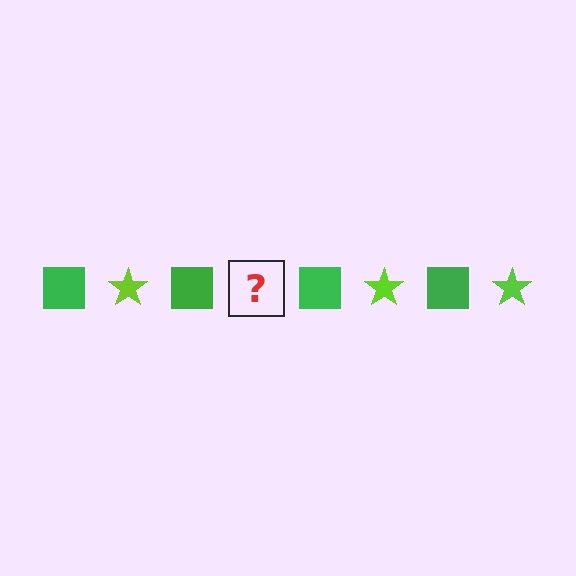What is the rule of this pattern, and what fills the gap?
The rule is that the pattern alternates between green square and lime star. The gap should be filled with a lime star.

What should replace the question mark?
The question mark should be replaced with a lime star.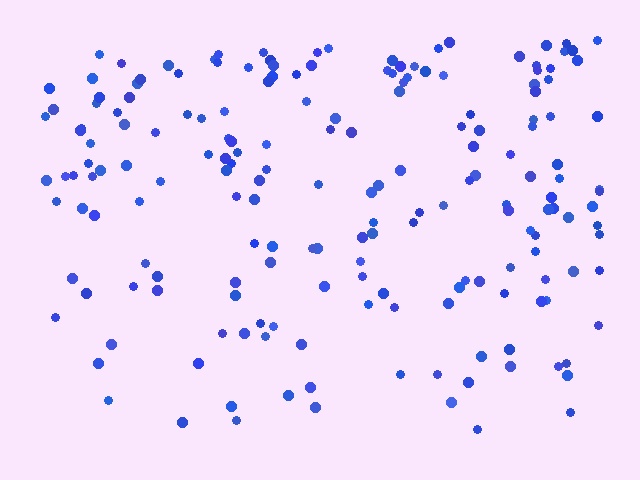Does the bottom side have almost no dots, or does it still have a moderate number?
Still a moderate number, just noticeably fewer than the top.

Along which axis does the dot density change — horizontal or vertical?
Vertical.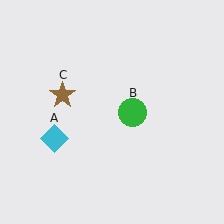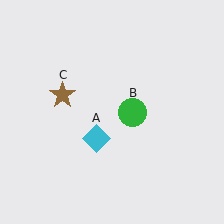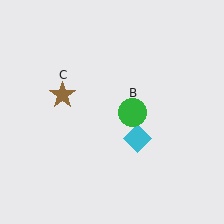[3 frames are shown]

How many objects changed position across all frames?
1 object changed position: cyan diamond (object A).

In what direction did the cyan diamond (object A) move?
The cyan diamond (object A) moved right.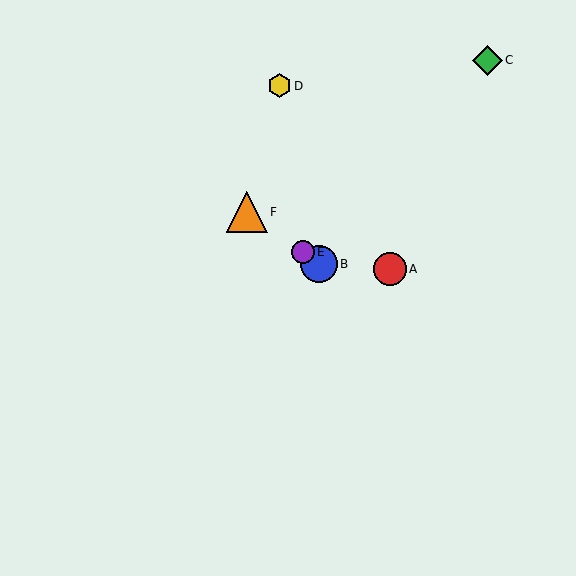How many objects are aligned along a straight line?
3 objects (B, E, F) are aligned along a straight line.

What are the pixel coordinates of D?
Object D is at (280, 86).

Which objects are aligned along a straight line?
Objects B, E, F are aligned along a straight line.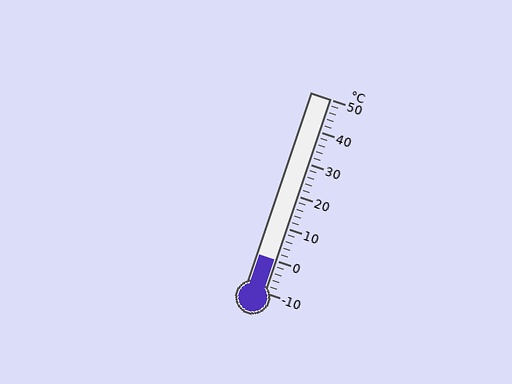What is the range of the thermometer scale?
The thermometer scale ranges from -10°C to 50°C.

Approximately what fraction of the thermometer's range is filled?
The thermometer is filled to approximately 15% of its range.